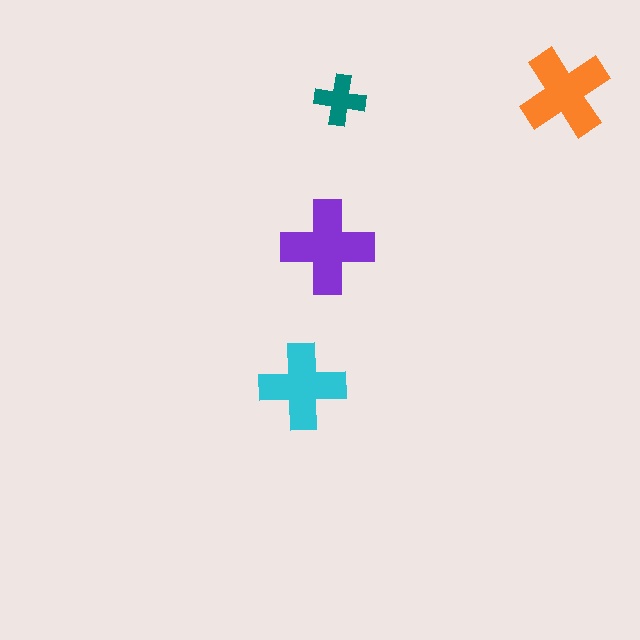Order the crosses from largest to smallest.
the purple one, the orange one, the cyan one, the teal one.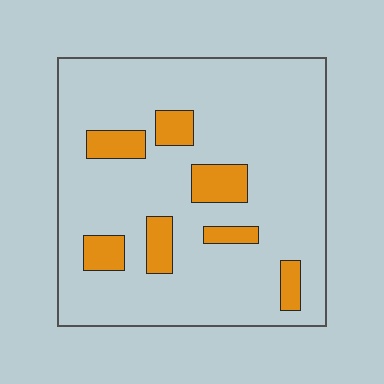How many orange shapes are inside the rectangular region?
7.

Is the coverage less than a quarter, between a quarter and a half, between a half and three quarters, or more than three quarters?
Less than a quarter.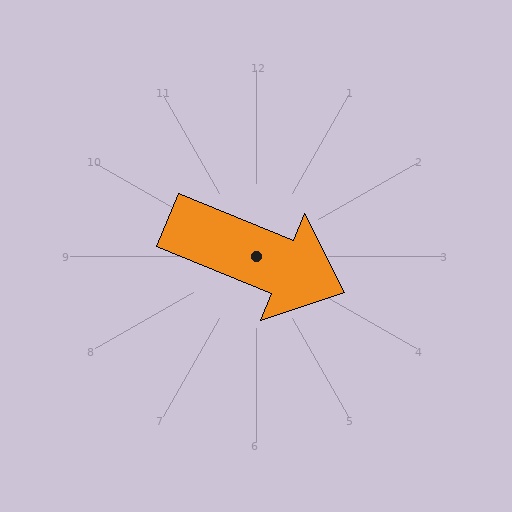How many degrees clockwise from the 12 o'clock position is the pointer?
Approximately 112 degrees.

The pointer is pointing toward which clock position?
Roughly 4 o'clock.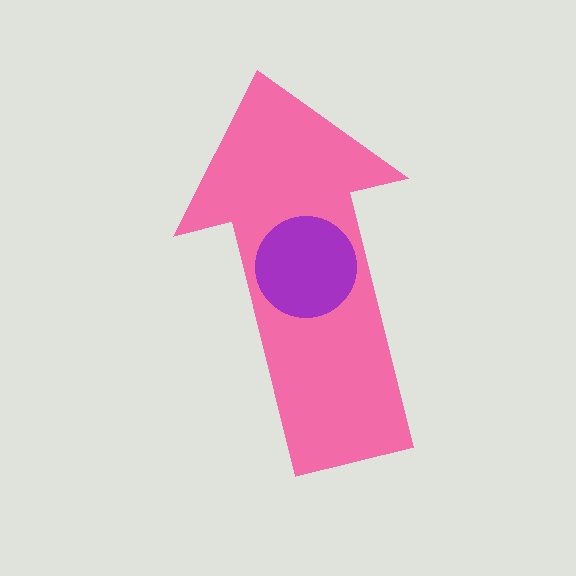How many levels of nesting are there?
2.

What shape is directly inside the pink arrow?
The purple circle.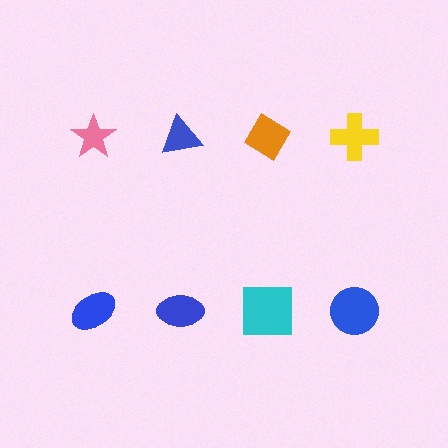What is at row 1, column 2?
A blue triangle.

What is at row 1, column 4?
A yellow cross.